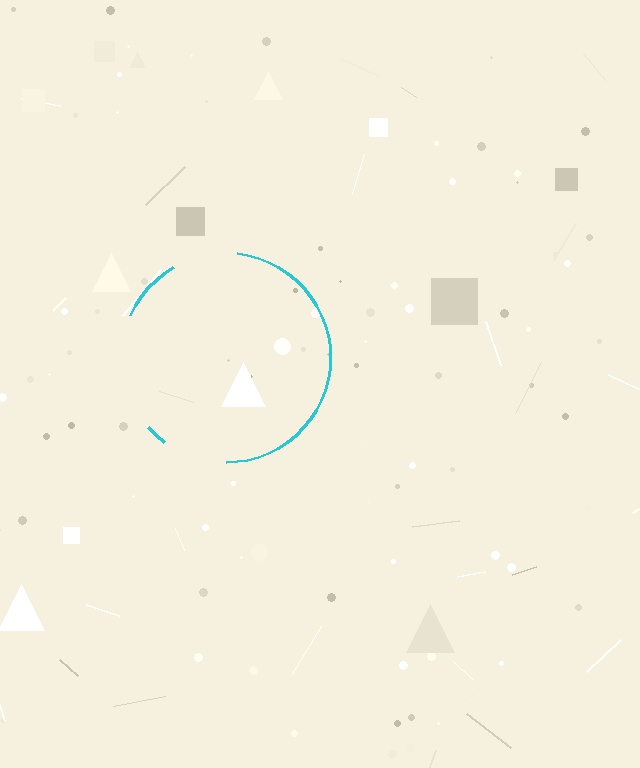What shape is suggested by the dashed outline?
The dashed outline suggests a circle.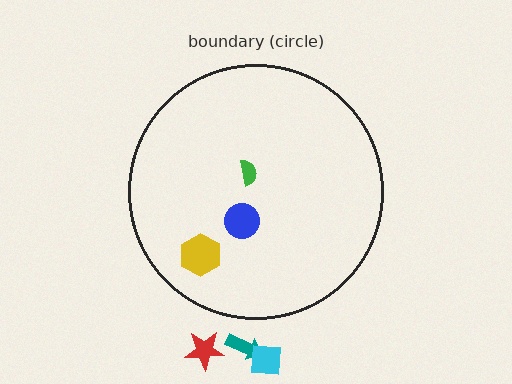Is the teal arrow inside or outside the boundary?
Outside.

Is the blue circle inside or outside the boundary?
Inside.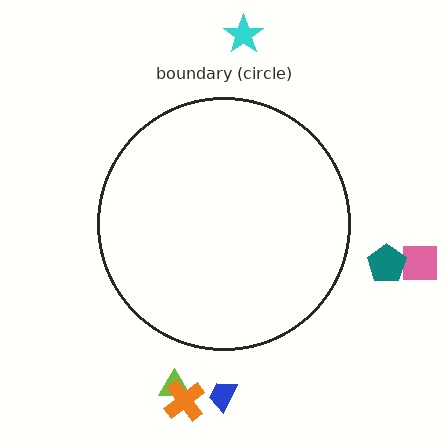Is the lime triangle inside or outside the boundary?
Outside.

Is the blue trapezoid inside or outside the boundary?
Outside.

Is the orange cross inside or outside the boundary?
Outside.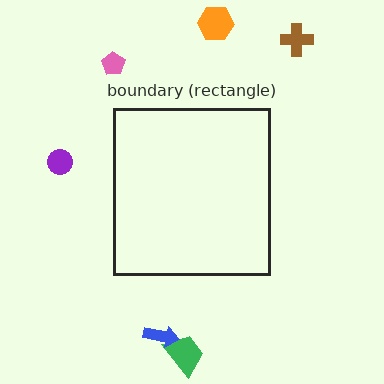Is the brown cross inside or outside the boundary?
Outside.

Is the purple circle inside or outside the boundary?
Outside.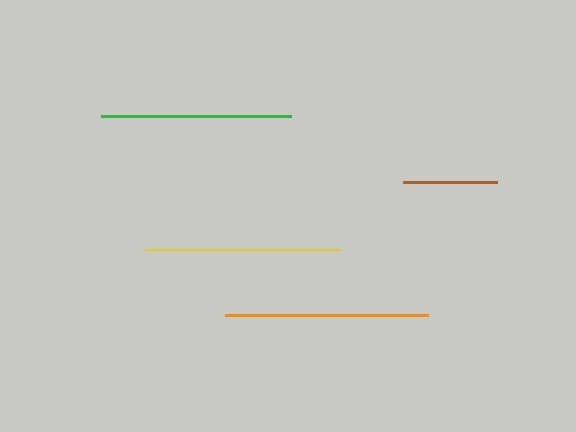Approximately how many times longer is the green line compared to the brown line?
The green line is approximately 2.0 times the length of the brown line.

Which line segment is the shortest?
The brown line is the shortest at approximately 94 pixels.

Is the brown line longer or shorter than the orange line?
The orange line is longer than the brown line.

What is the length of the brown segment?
The brown segment is approximately 94 pixels long.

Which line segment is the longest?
The orange line is the longest at approximately 202 pixels.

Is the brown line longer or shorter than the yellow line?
The yellow line is longer than the brown line.